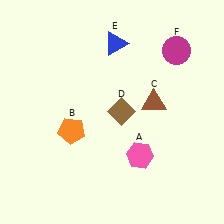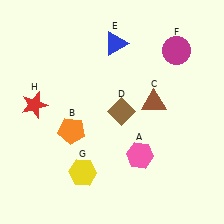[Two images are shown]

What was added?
A yellow hexagon (G), a red star (H) were added in Image 2.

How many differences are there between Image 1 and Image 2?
There are 2 differences between the two images.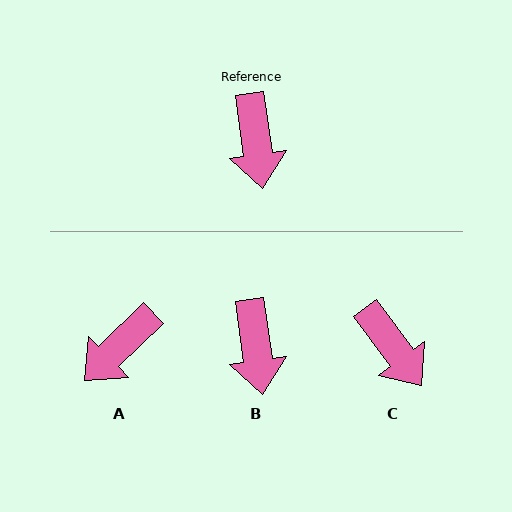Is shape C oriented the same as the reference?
No, it is off by about 29 degrees.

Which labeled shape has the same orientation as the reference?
B.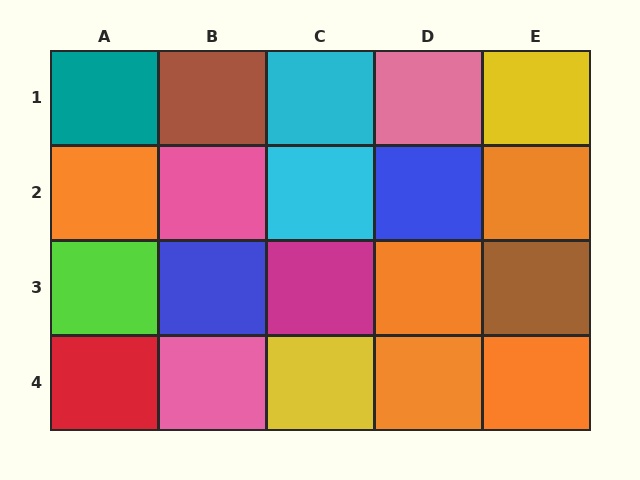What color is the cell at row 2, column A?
Orange.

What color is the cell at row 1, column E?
Yellow.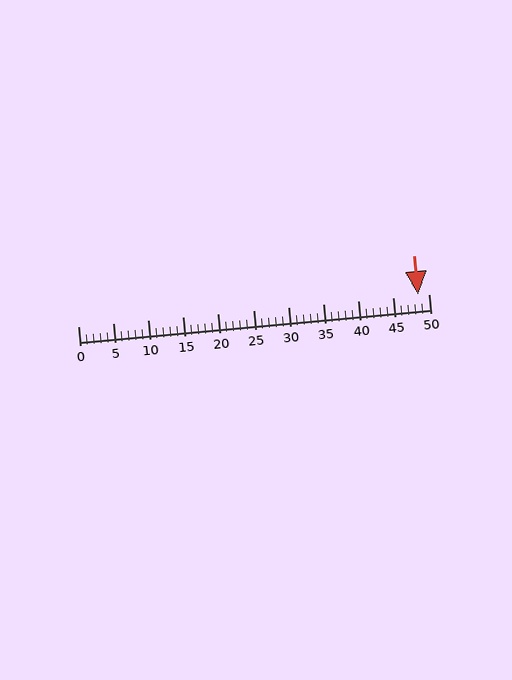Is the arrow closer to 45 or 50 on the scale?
The arrow is closer to 50.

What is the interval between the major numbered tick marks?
The major tick marks are spaced 5 units apart.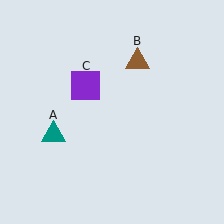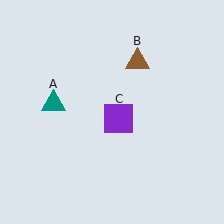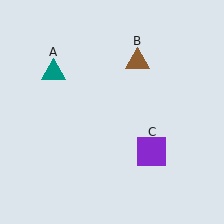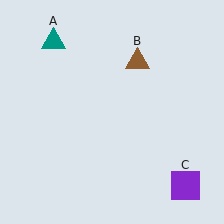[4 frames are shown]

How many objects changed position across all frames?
2 objects changed position: teal triangle (object A), purple square (object C).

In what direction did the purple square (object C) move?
The purple square (object C) moved down and to the right.